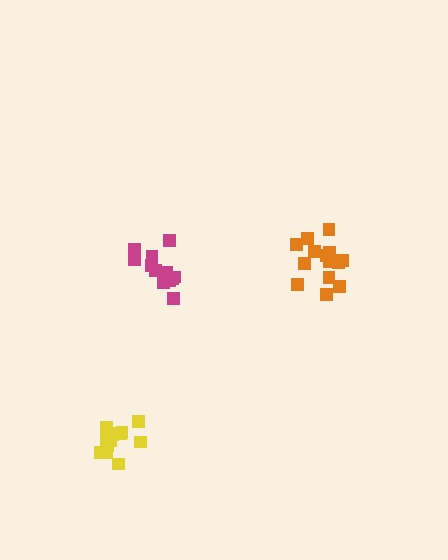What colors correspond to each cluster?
The clusters are colored: orange, magenta, yellow.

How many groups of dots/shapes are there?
There are 3 groups.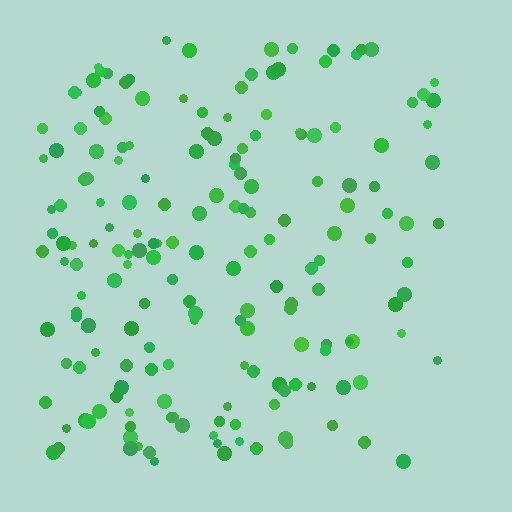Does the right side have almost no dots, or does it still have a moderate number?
Still a moderate number, just noticeably fewer than the left.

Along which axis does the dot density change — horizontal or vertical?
Horizontal.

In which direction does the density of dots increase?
From right to left, with the left side densest.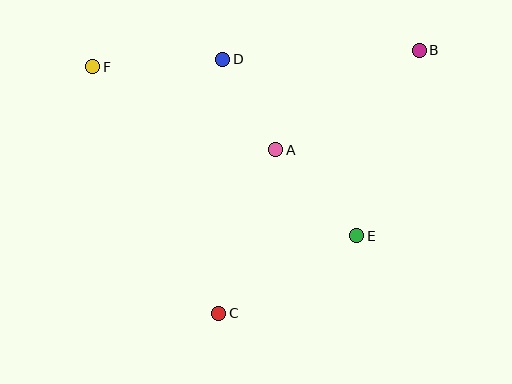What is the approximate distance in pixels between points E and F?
The distance between E and F is approximately 313 pixels.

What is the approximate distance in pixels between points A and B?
The distance between A and B is approximately 174 pixels.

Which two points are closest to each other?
Points A and D are closest to each other.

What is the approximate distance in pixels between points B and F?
The distance between B and F is approximately 327 pixels.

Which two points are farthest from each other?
Points B and C are farthest from each other.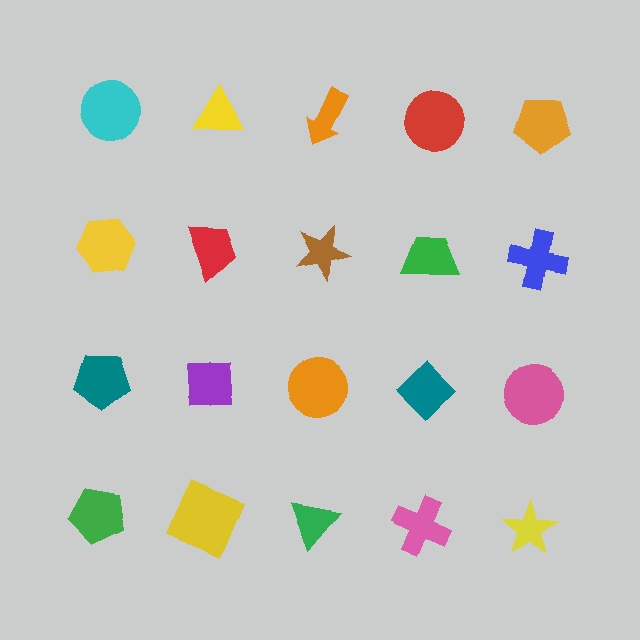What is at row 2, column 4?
A green trapezoid.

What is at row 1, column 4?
A red circle.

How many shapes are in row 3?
5 shapes.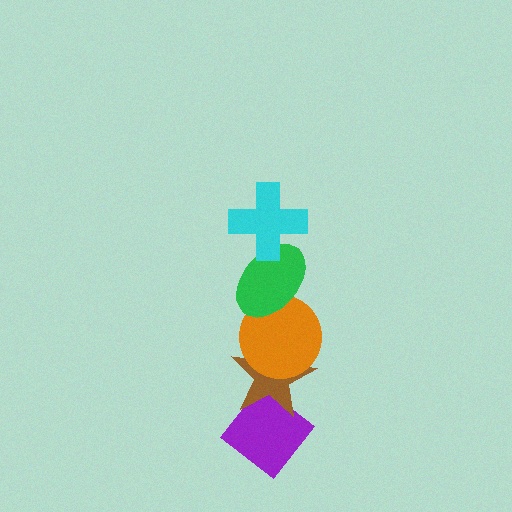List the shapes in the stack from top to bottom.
From top to bottom: the cyan cross, the green ellipse, the orange circle, the brown star, the purple diamond.